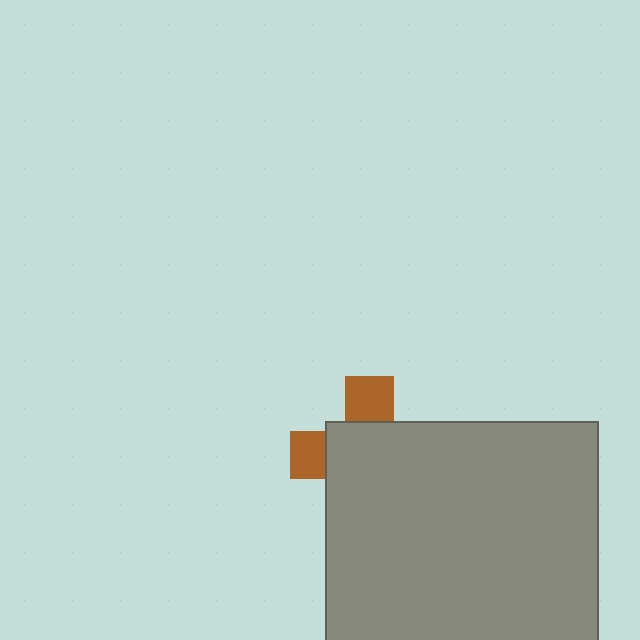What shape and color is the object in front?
The object in front is a gray square.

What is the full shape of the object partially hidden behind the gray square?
The partially hidden object is a brown cross.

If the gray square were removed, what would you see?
You would see the complete brown cross.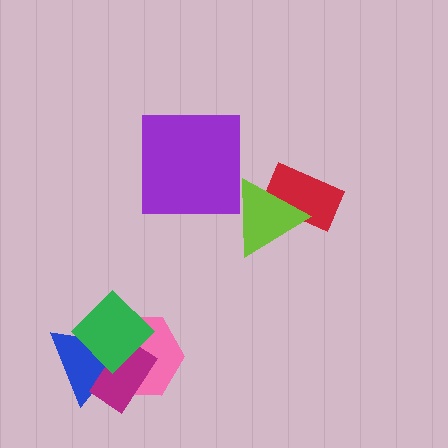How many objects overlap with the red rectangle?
1 object overlaps with the red rectangle.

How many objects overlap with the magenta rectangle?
3 objects overlap with the magenta rectangle.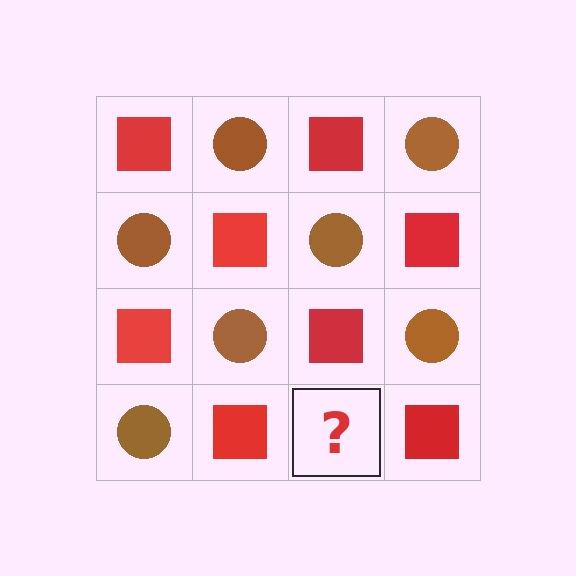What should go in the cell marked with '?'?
The missing cell should contain a brown circle.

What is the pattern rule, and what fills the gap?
The rule is that it alternates red square and brown circle in a checkerboard pattern. The gap should be filled with a brown circle.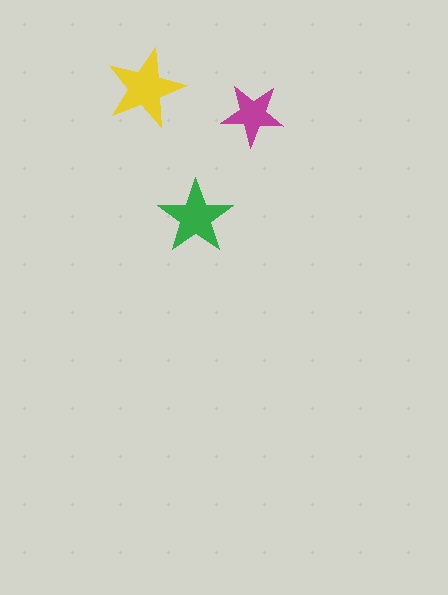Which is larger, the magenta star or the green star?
The green one.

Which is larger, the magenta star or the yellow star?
The yellow one.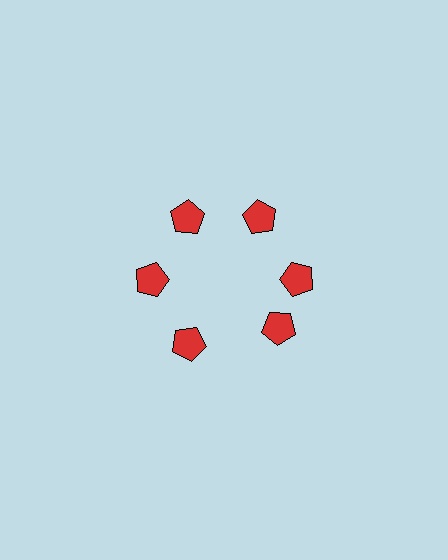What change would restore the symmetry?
The symmetry would be restored by rotating it back into even spacing with its neighbors so that all 6 pentagons sit at equal angles and equal distance from the center.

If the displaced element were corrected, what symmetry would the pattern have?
It would have 6-fold rotational symmetry — the pattern would map onto itself every 60 degrees.